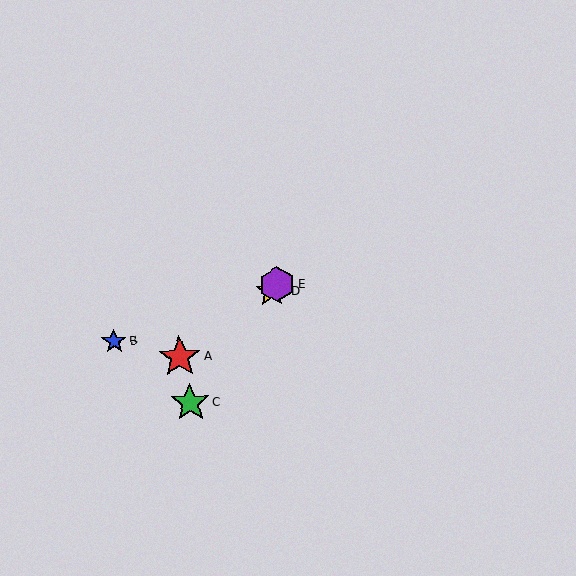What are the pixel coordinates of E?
Object E is at (277, 284).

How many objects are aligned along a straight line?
3 objects (C, D, E) are aligned along a straight line.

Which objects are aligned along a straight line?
Objects C, D, E are aligned along a straight line.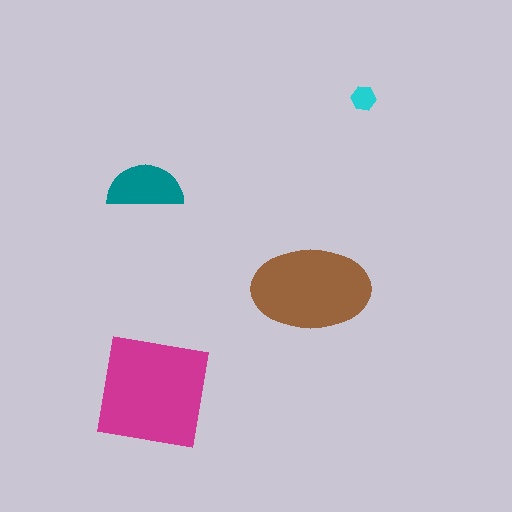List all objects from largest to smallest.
The magenta square, the brown ellipse, the teal semicircle, the cyan hexagon.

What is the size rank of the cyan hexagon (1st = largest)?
4th.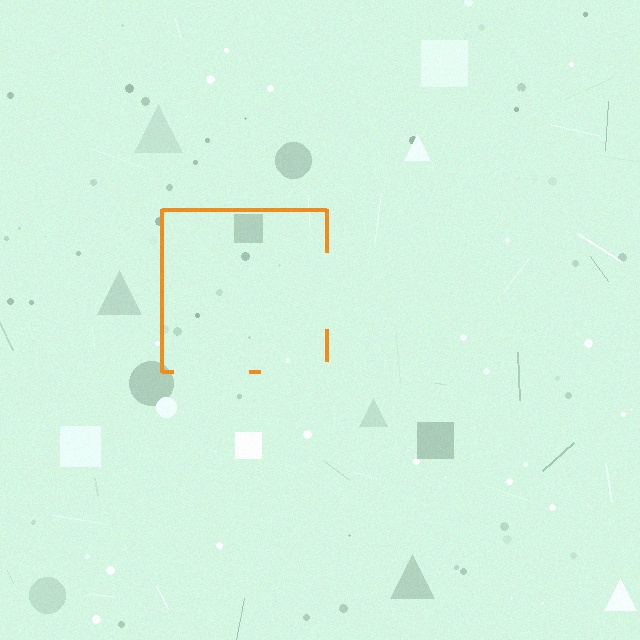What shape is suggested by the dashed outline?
The dashed outline suggests a square.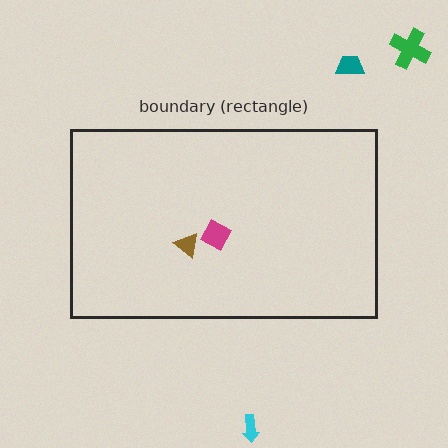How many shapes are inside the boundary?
2 inside, 3 outside.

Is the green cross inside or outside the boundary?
Outside.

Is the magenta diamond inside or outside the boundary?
Inside.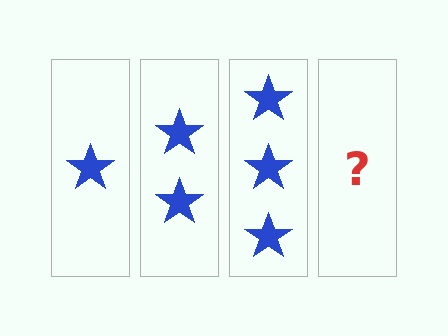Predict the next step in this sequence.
The next step is 4 stars.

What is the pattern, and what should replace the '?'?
The pattern is that each step adds one more star. The '?' should be 4 stars.